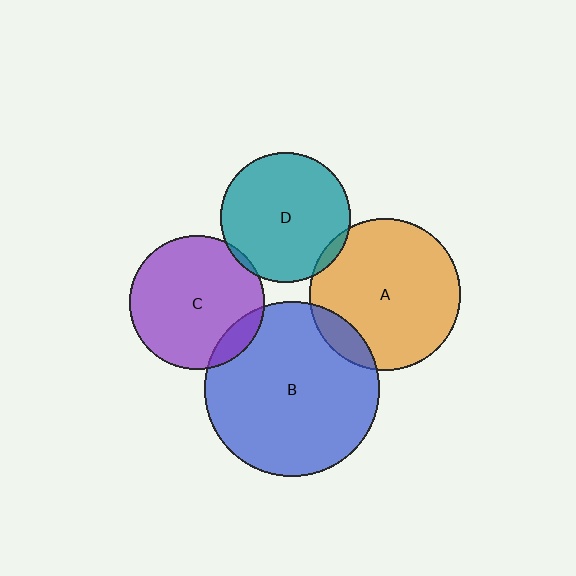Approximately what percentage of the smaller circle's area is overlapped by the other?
Approximately 5%.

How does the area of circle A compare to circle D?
Approximately 1.3 times.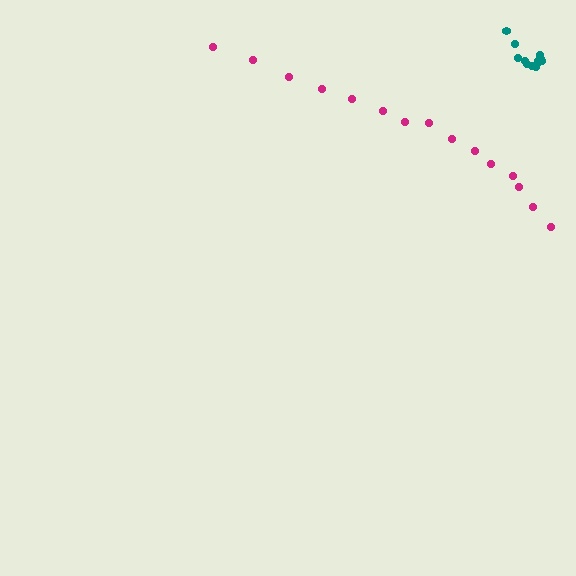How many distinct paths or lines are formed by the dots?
There are 2 distinct paths.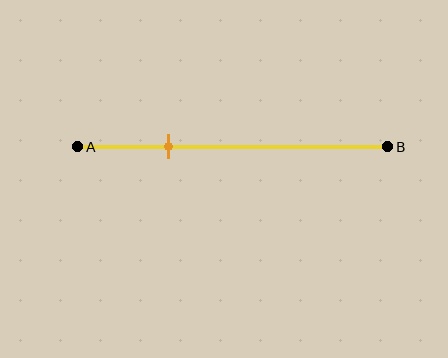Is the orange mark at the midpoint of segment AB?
No, the mark is at about 30% from A, not at the 50% midpoint.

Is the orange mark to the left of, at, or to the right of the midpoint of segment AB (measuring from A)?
The orange mark is to the left of the midpoint of segment AB.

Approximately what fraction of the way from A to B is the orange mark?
The orange mark is approximately 30% of the way from A to B.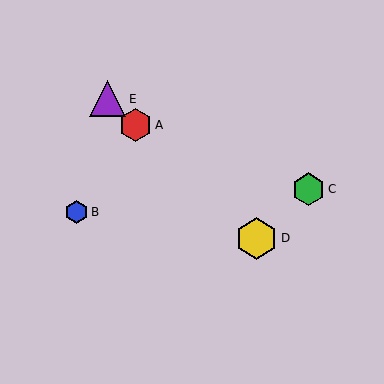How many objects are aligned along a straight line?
3 objects (A, D, E) are aligned along a straight line.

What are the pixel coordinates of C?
Object C is at (308, 189).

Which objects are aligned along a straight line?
Objects A, D, E are aligned along a straight line.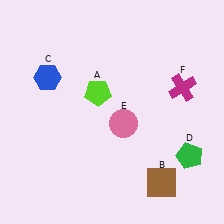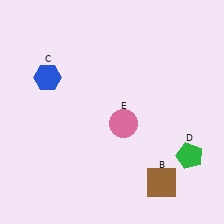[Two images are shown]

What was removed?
The magenta cross (F), the lime pentagon (A) were removed in Image 2.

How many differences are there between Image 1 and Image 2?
There are 2 differences between the two images.